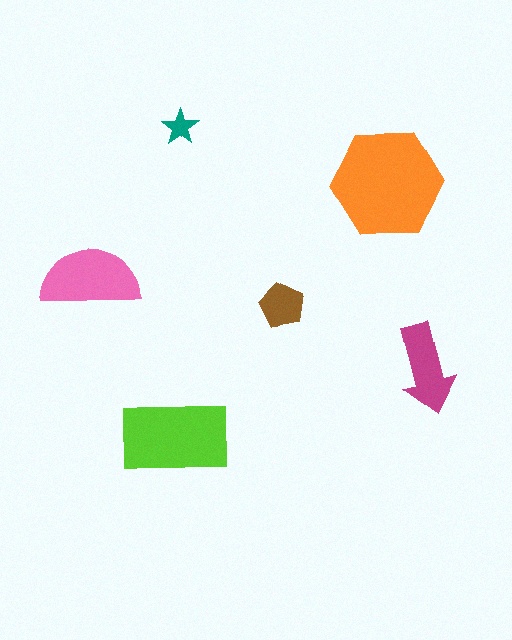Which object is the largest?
The orange hexagon.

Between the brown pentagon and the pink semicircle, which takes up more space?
The pink semicircle.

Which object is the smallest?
The teal star.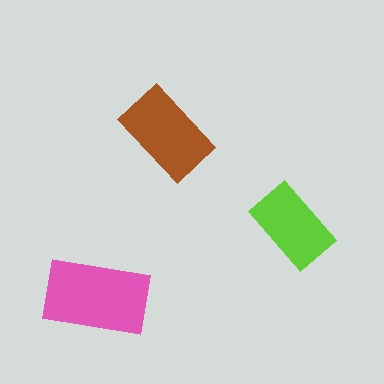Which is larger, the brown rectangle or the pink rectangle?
The pink one.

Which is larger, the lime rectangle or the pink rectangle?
The pink one.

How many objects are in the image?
There are 3 objects in the image.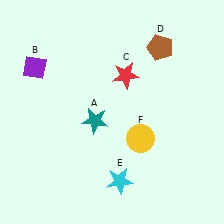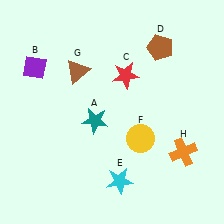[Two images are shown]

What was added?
A brown triangle (G), an orange cross (H) were added in Image 2.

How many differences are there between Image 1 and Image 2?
There are 2 differences between the two images.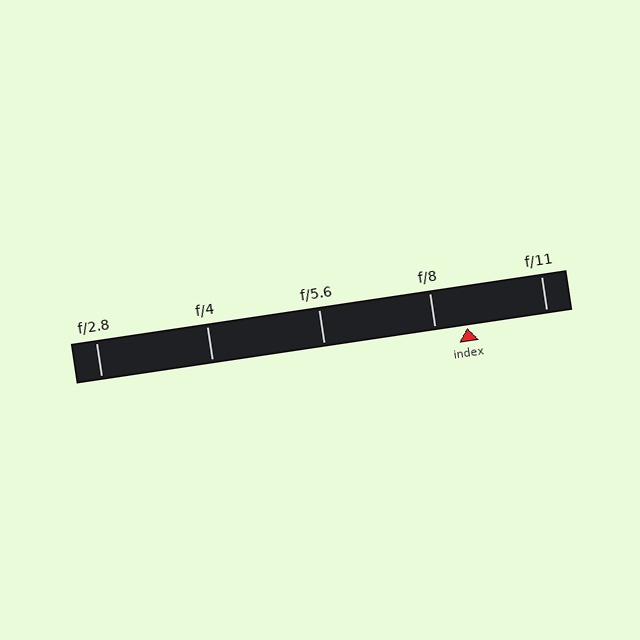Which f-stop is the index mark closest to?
The index mark is closest to f/8.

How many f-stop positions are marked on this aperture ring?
There are 5 f-stop positions marked.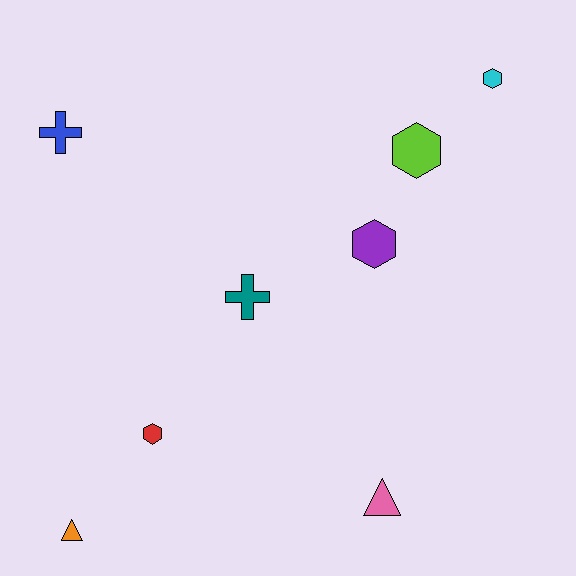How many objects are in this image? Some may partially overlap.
There are 8 objects.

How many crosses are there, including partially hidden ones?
There are 2 crosses.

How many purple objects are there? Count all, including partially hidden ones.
There is 1 purple object.